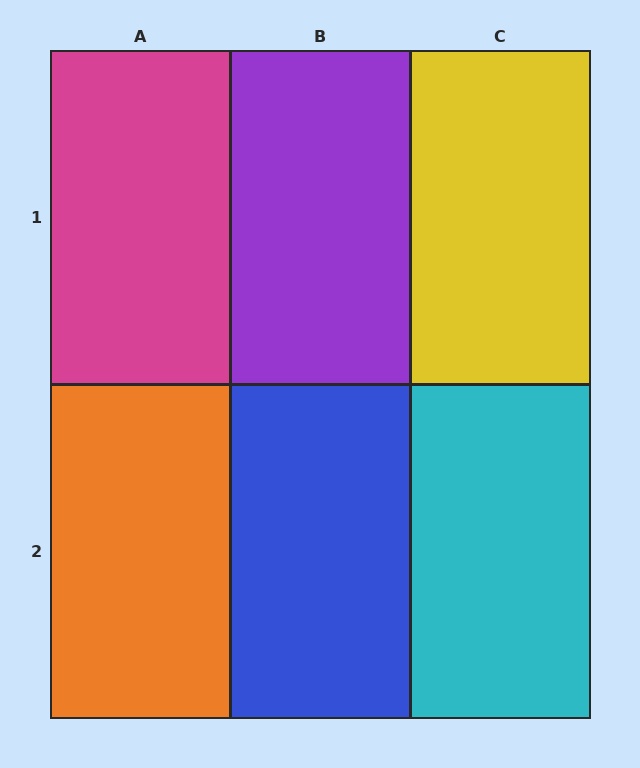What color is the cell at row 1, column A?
Magenta.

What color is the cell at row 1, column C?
Yellow.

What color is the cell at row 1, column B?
Purple.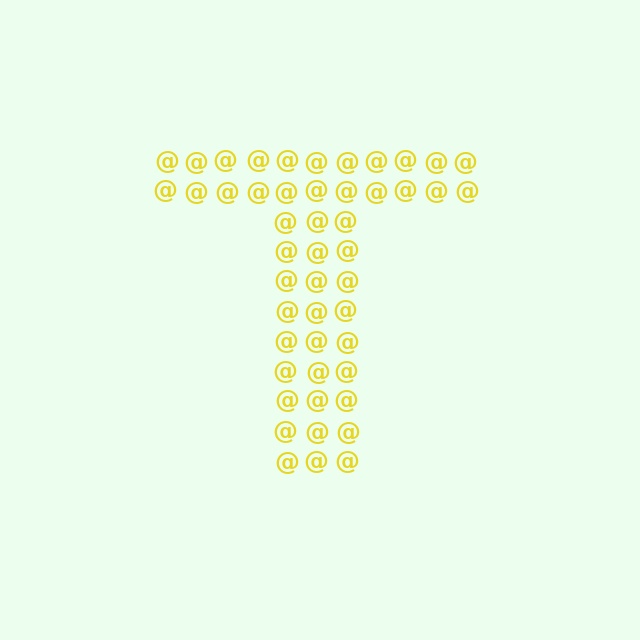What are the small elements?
The small elements are at signs.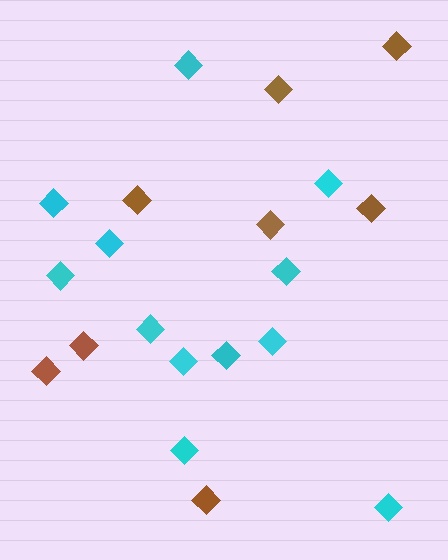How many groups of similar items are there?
There are 2 groups: one group of brown diamonds (8) and one group of cyan diamonds (12).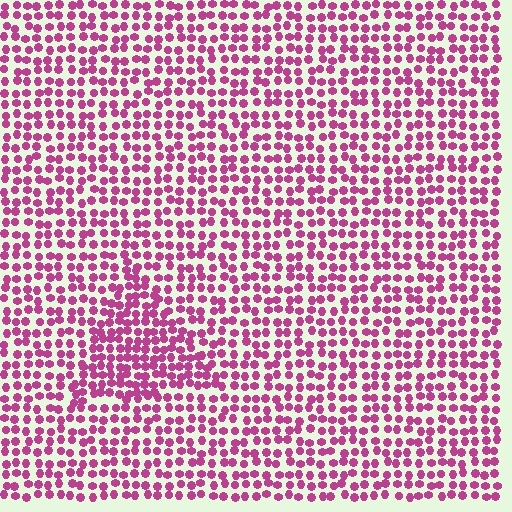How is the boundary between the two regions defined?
The boundary is defined by a change in element density (approximately 1.5x ratio). All elements are the same color, size, and shape.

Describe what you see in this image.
The image contains small magenta elements arranged at two different densities. A triangle-shaped region is visible where the elements are more densely packed than the surrounding area.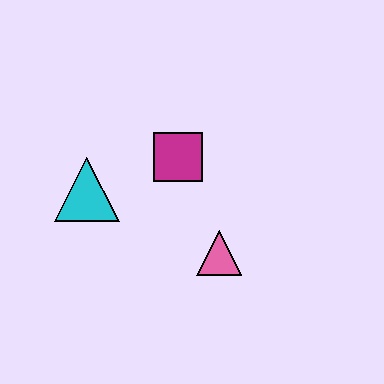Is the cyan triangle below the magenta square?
Yes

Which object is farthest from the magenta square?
The pink triangle is farthest from the magenta square.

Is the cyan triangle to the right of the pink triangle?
No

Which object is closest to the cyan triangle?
The magenta square is closest to the cyan triangle.